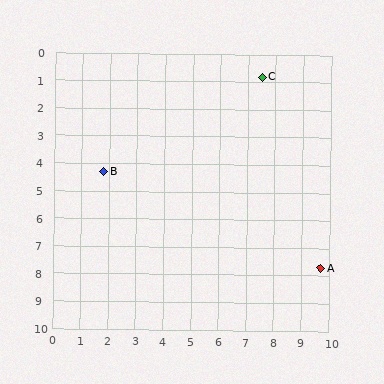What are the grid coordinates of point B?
Point B is at approximately (1.8, 4.3).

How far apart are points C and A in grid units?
Points C and A are about 7.2 grid units apart.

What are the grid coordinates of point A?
Point A is at approximately (9.7, 7.7).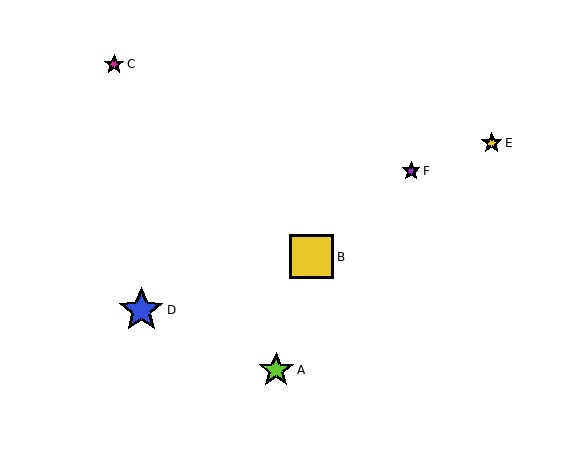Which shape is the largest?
The blue star (labeled D) is the largest.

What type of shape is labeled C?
Shape C is a magenta star.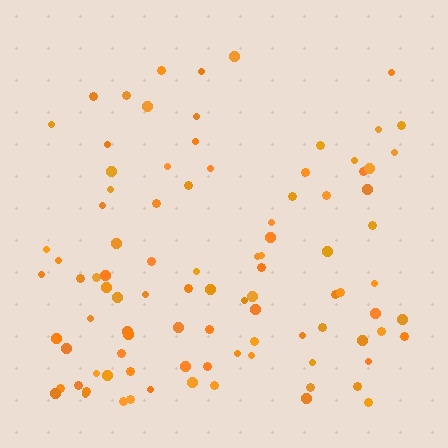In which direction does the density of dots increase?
From top to bottom, with the bottom side densest.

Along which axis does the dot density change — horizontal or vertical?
Vertical.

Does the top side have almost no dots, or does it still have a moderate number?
Still a moderate number, just noticeably fewer than the bottom.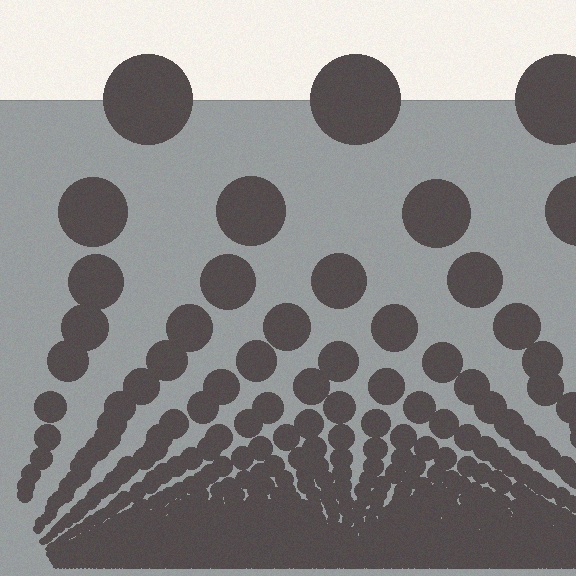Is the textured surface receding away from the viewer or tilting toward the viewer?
The surface appears to tilt toward the viewer. Texture elements get larger and sparser toward the top.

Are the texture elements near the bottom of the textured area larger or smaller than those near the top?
Smaller. The gradient is inverted — elements near the bottom are smaller and denser.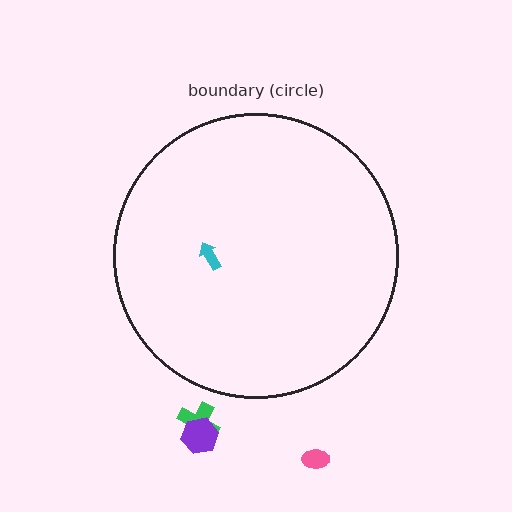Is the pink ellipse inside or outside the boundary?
Outside.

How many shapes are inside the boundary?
1 inside, 3 outside.